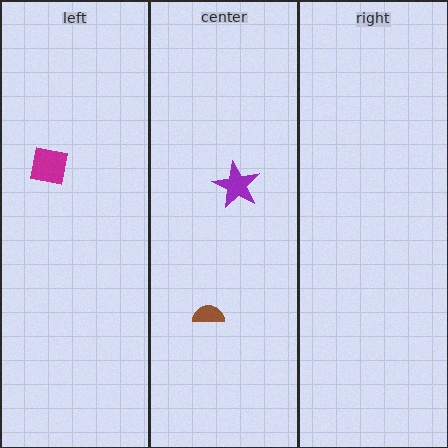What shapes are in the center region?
The purple star, the brown semicircle.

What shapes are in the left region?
The magenta square.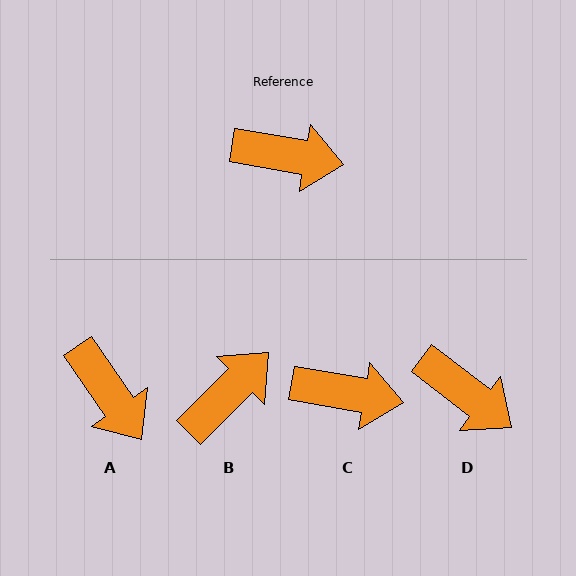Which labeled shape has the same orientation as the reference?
C.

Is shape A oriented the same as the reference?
No, it is off by about 46 degrees.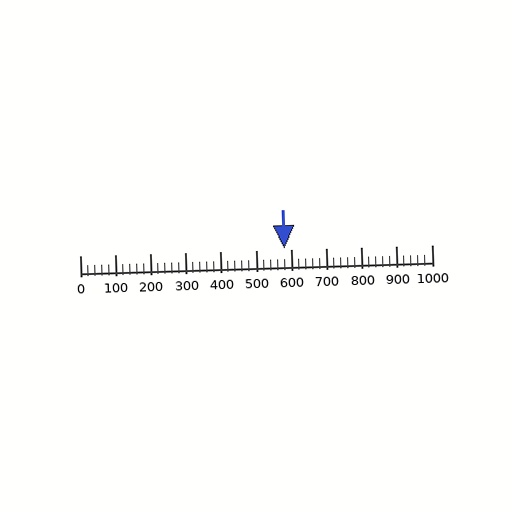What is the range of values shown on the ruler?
The ruler shows values from 0 to 1000.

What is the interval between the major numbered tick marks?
The major tick marks are spaced 100 units apart.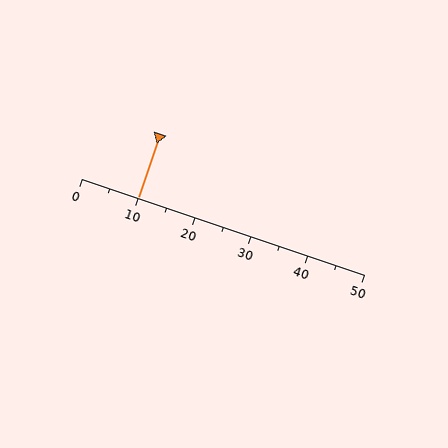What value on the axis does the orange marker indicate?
The marker indicates approximately 10.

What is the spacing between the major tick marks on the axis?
The major ticks are spaced 10 apart.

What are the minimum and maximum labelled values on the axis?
The axis runs from 0 to 50.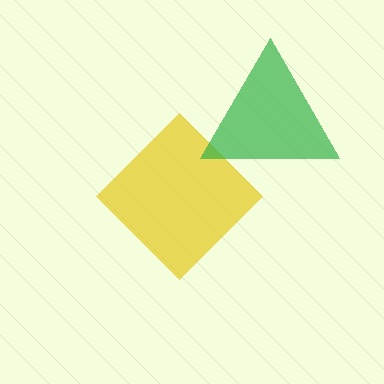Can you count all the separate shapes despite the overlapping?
Yes, there are 2 separate shapes.